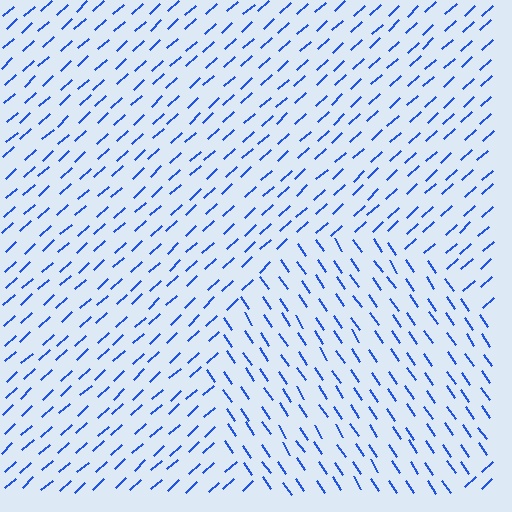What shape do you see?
I see a circle.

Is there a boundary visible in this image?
Yes, there is a texture boundary formed by a change in line orientation.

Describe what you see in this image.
The image is filled with small blue line segments. A circle region in the image has lines oriented differently from the surrounding lines, creating a visible texture boundary.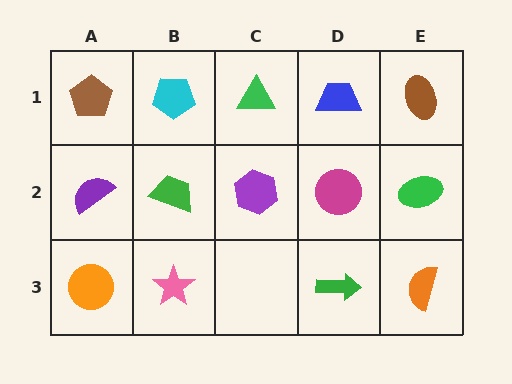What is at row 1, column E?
A brown ellipse.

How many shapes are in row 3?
4 shapes.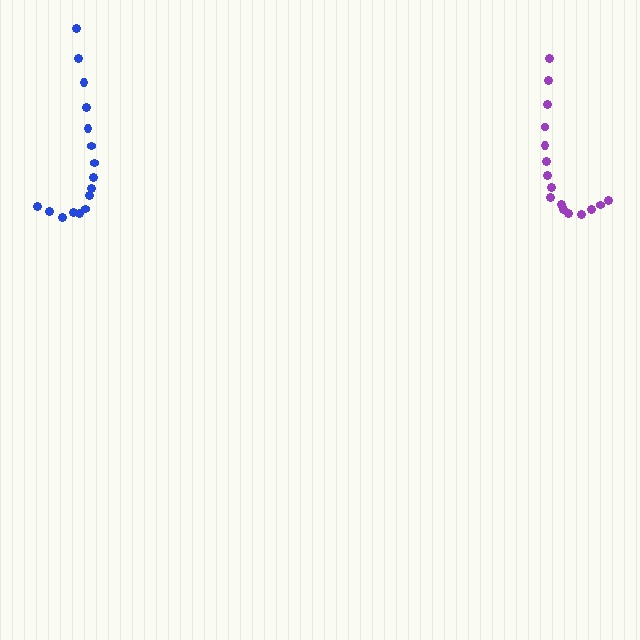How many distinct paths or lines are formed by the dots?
There are 2 distinct paths.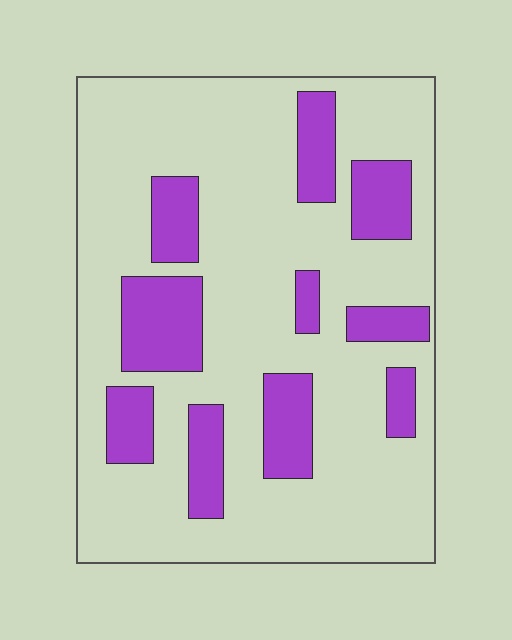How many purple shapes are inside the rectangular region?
10.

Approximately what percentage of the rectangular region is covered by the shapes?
Approximately 25%.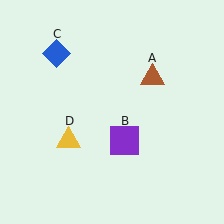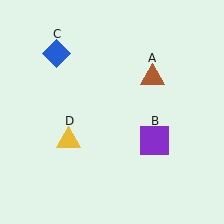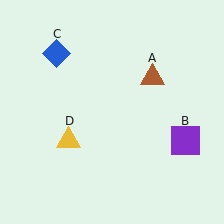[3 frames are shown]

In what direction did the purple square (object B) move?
The purple square (object B) moved right.